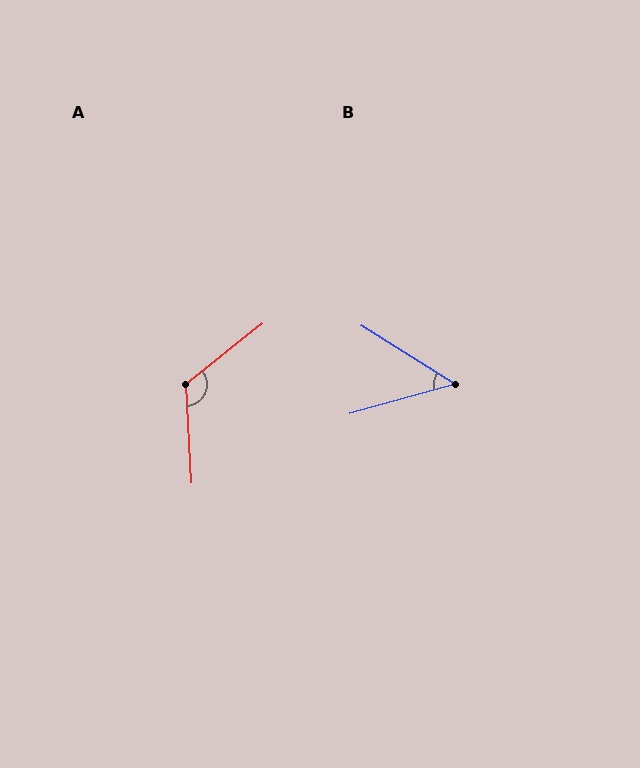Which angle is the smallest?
B, at approximately 48 degrees.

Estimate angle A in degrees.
Approximately 125 degrees.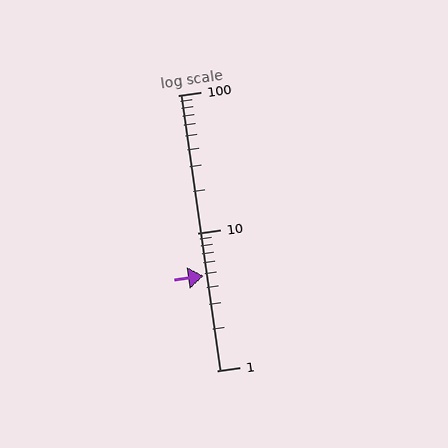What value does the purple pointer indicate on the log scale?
The pointer indicates approximately 4.9.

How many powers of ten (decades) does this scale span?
The scale spans 2 decades, from 1 to 100.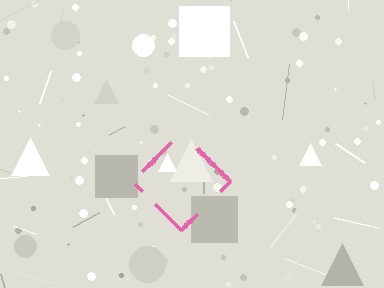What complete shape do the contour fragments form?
The contour fragments form a diamond.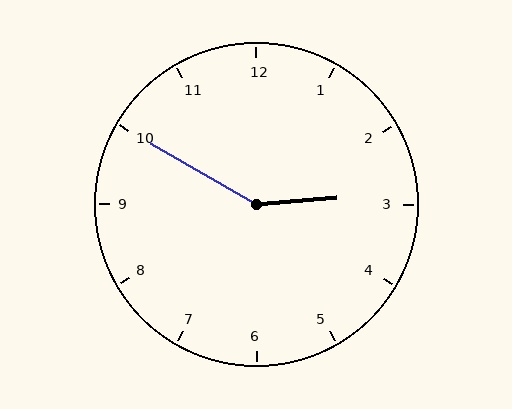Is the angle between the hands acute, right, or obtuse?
It is obtuse.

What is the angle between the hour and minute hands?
Approximately 145 degrees.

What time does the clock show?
2:50.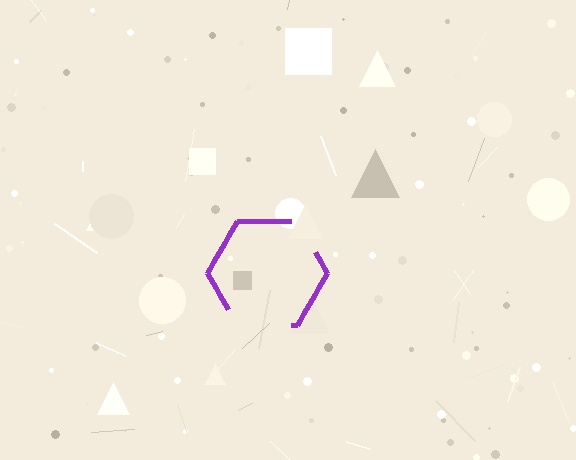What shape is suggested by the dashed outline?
The dashed outline suggests a hexagon.